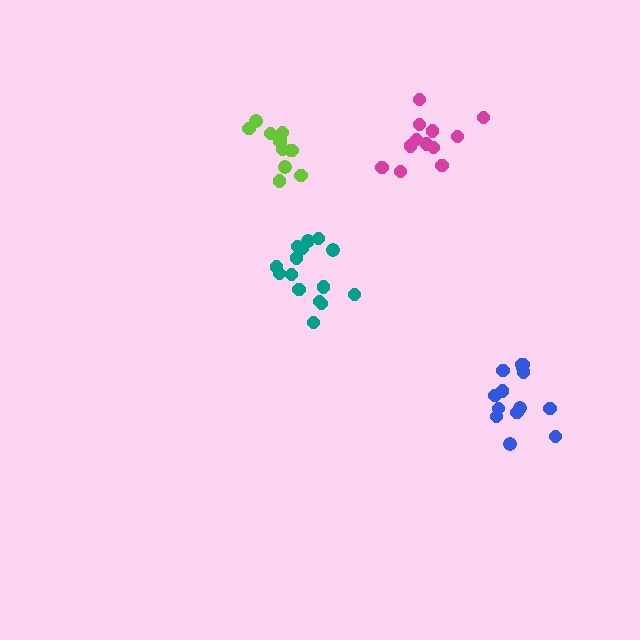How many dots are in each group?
Group 1: 12 dots, Group 2: 12 dots, Group 3: 15 dots, Group 4: 14 dots (53 total).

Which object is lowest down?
The blue cluster is bottommost.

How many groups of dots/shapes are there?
There are 4 groups.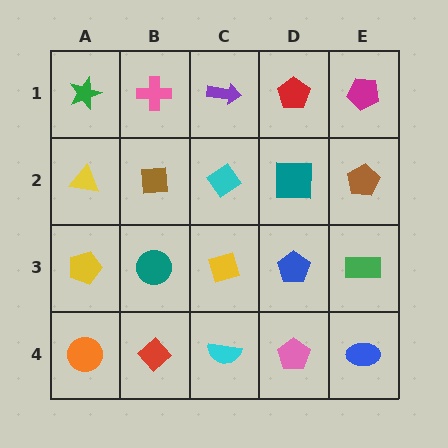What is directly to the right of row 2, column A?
A brown square.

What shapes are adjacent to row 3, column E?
A brown pentagon (row 2, column E), a blue ellipse (row 4, column E), a blue pentagon (row 3, column D).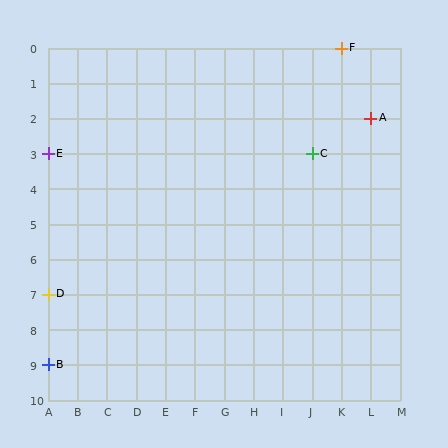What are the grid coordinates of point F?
Point F is at grid coordinates (K, 0).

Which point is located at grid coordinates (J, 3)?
Point C is at (J, 3).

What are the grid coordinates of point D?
Point D is at grid coordinates (A, 7).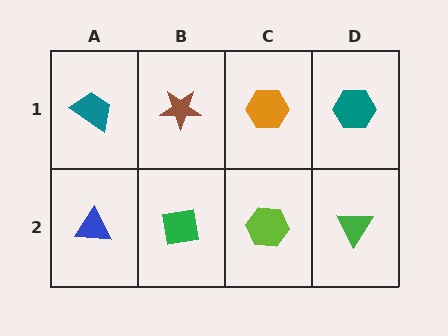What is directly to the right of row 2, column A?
A green square.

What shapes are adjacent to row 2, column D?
A teal hexagon (row 1, column D), a lime hexagon (row 2, column C).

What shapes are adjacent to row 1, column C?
A lime hexagon (row 2, column C), a brown star (row 1, column B), a teal hexagon (row 1, column D).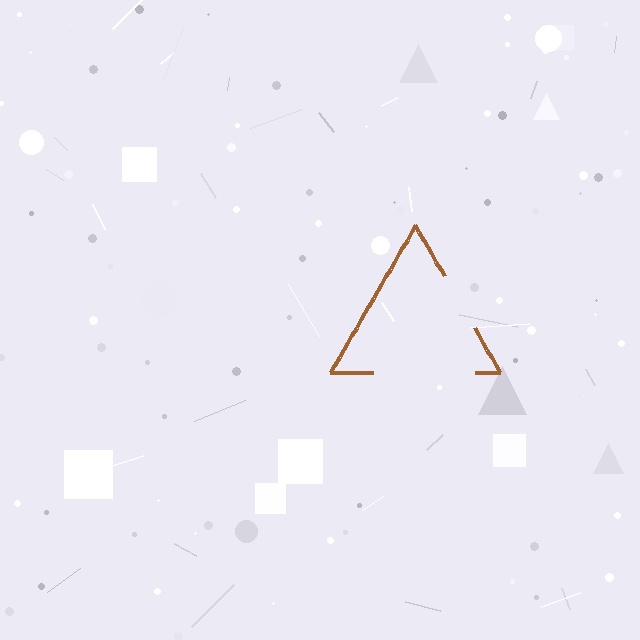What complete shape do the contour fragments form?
The contour fragments form a triangle.